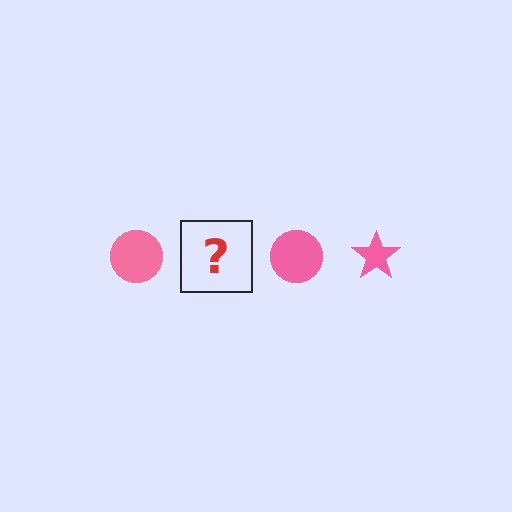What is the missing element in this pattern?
The missing element is a pink star.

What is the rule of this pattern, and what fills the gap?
The rule is that the pattern cycles through circle, star shapes in pink. The gap should be filled with a pink star.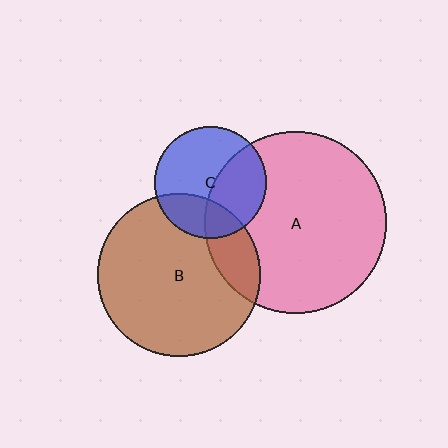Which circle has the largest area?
Circle A (pink).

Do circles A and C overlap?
Yes.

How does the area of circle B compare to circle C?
Approximately 2.1 times.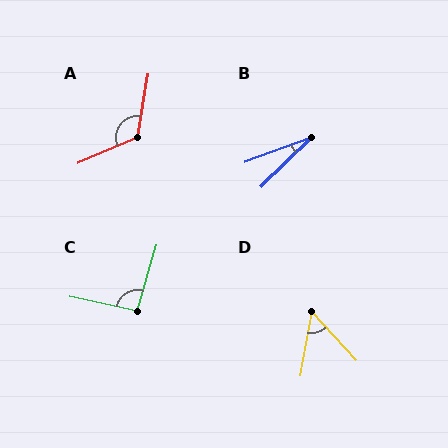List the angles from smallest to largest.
B (25°), D (52°), C (94°), A (123°).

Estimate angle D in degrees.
Approximately 52 degrees.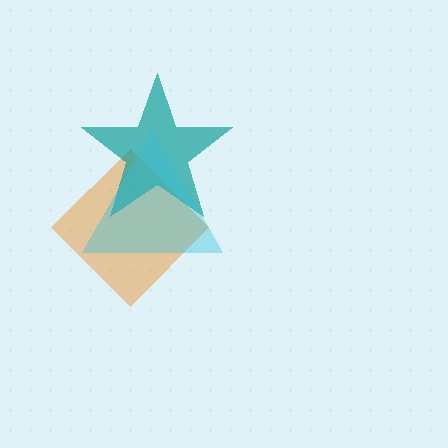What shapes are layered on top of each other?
The layered shapes are: an orange diamond, a teal star, a cyan triangle.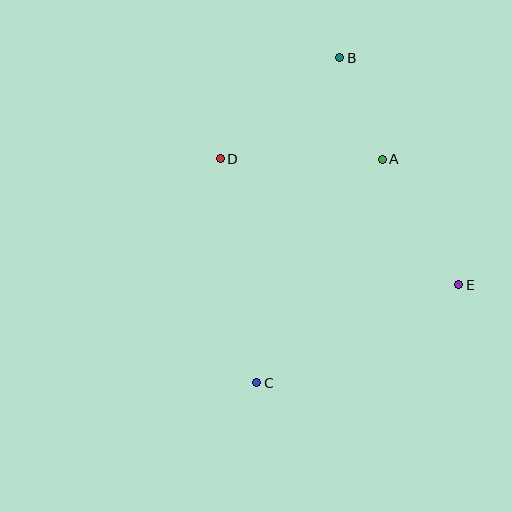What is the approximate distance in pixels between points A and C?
The distance between A and C is approximately 257 pixels.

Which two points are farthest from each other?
Points B and C are farthest from each other.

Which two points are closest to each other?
Points A and B are closest to each other.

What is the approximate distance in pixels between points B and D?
The distance between B and D is approximately 157 pixels.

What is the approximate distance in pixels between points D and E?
The distance between D and E is approximately 270 pixels.